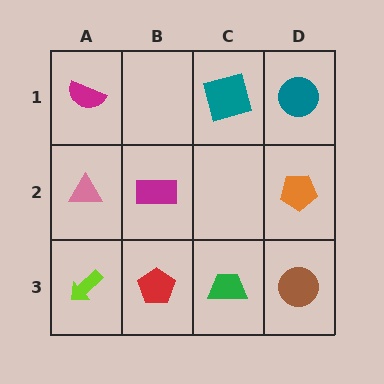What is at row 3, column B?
A red pentagon.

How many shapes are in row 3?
4 shapes.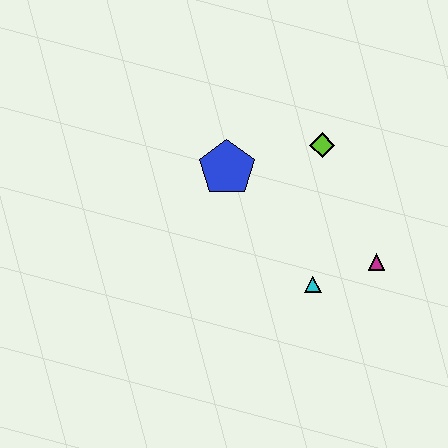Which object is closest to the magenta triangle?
The cyan triangle is closest to the magenta triangle.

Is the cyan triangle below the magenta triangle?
Yes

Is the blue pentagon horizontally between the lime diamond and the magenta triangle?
No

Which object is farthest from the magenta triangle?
The blue pentagon is farthest from the magenta triangle.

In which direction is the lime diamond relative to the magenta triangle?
The lime diamond is above the magenta triangle.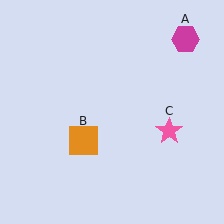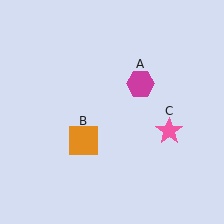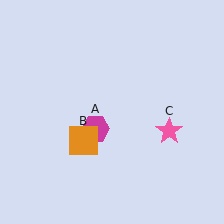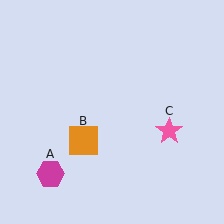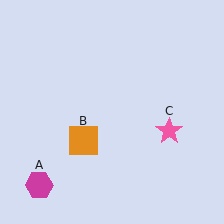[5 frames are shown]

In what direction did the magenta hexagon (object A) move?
The magenta hexagon (object A) moved down and to the left.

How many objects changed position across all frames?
1 object changed position: magenta hexagon (object A).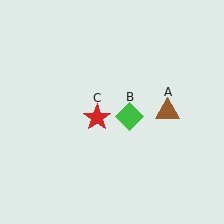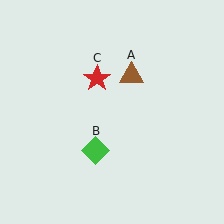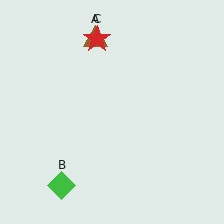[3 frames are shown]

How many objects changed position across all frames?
3 objects changed position: brown triangle (object A), green diamond (object B), red star (object C).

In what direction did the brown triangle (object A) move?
The brown triangle (object A) moved up and to the left.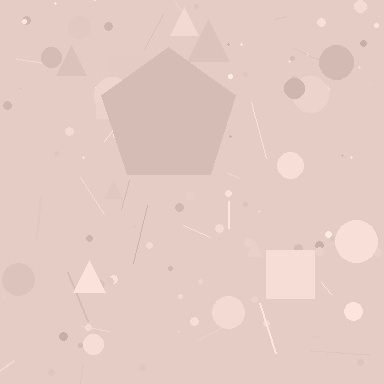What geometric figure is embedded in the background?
A pentagon is embedded in the background.